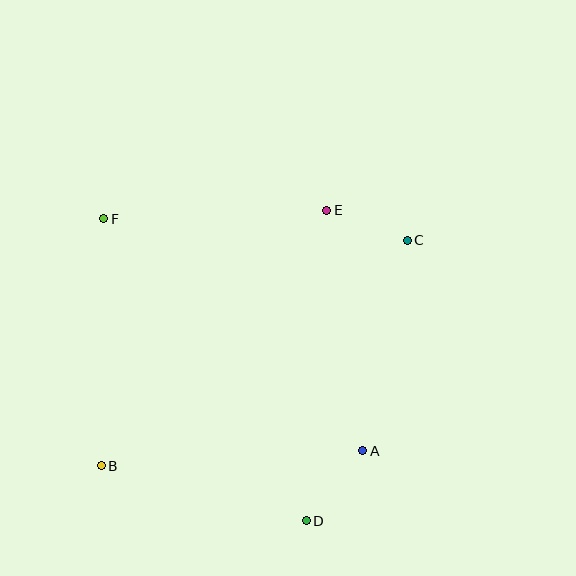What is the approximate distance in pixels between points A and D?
The distance between A and D is approximately 90 pixels.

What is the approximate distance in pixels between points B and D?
The distance between B and D is approximately 212 pixels.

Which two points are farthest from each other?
Points B and C are farthest from each other.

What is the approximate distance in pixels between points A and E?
The distance between A and E is approximately 243 pixels.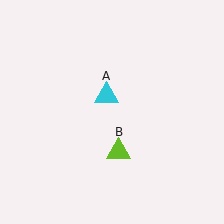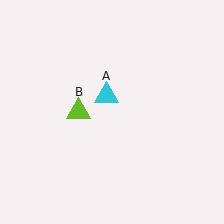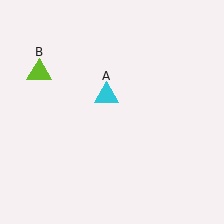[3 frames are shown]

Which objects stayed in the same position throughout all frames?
Cyan triangle (object A) remained stationary.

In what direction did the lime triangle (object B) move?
The lime triangle (object B) moved up and to the left.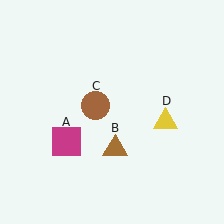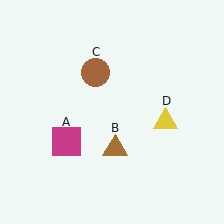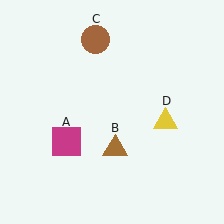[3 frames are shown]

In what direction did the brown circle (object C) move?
The brown circle (object C) moved up.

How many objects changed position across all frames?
1 object changed position: brown circle (object C).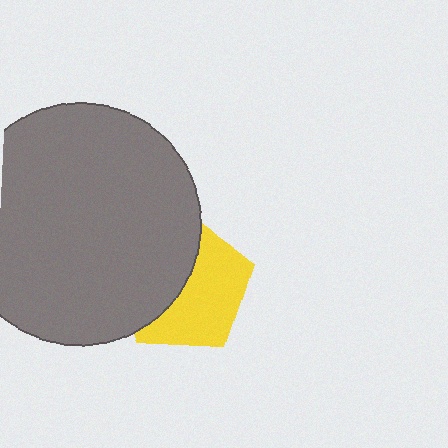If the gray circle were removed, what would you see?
You would see the complete yellow pentagon.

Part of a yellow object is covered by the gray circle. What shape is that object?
It is a pentagon.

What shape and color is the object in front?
The object in front is a gray circle.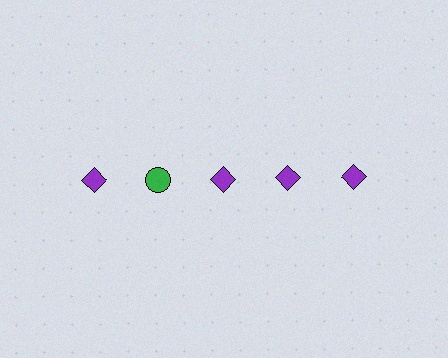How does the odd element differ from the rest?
It differs in both color (green instead of purple) and shape (circle instead of diamond).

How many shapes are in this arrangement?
There are 5 shapes arranged in a grid pattern.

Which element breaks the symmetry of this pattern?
The green circle in the top row, second from left column breaks the symmetry. All other shapes are purple diamonds.